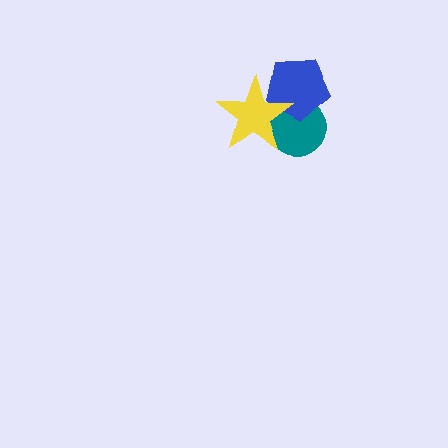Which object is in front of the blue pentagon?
The yellow star is in front of the blue pentagon.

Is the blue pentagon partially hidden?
Yes, it is partially covered by another shape.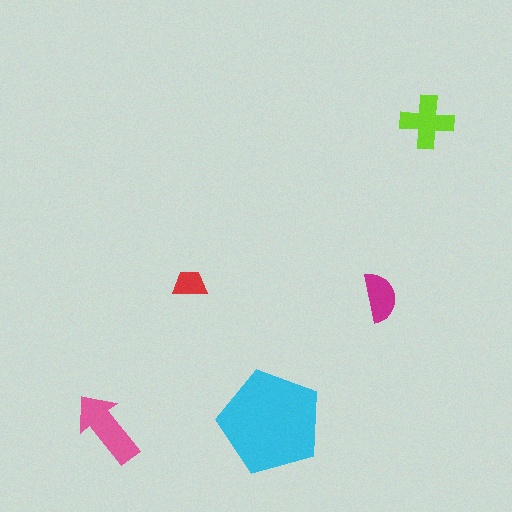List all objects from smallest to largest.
The red trapezoid, the magenta semicircle, the lime cross, the pink arrow, the cyan pentagon.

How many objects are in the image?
There are 5 objects in the image.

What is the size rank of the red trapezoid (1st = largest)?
5th.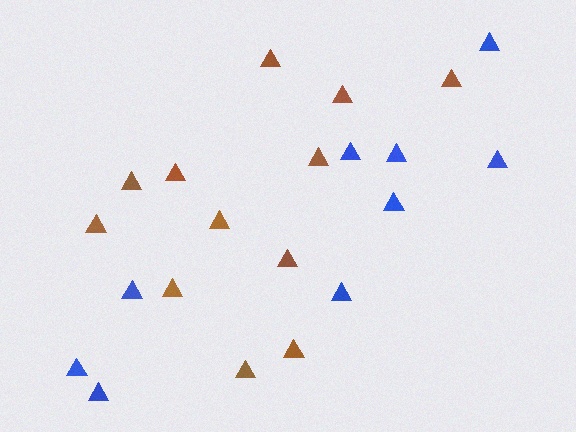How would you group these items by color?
There are 2 groups: one group of blue triangles (9) and one group of brown triangles (12).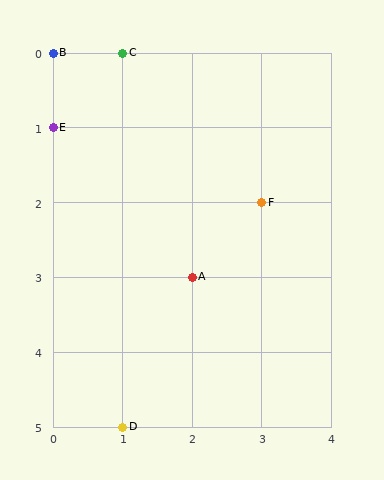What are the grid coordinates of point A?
Point A is at grid coordinates (2, 3).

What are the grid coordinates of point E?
Point E is at grid coordinates (0, 1).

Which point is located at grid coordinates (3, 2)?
Point F is at (3, 2).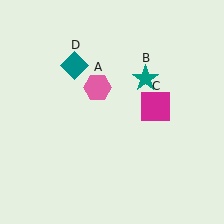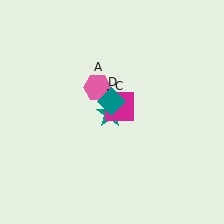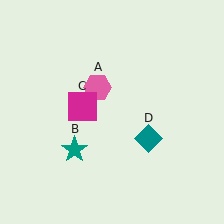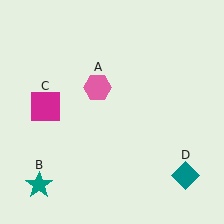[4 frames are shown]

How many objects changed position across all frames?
3 objects changed position: teal star (object B), magenta square (object C), teal diamond (object D).